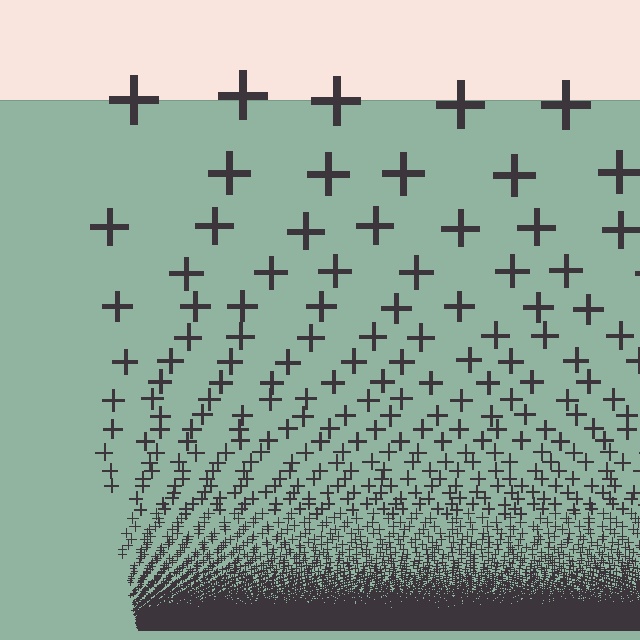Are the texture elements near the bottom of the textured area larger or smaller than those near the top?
Smaller. The gradient is inverted — elements near the bottom are smaller and denser.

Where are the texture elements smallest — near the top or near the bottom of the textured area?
Near the bottom.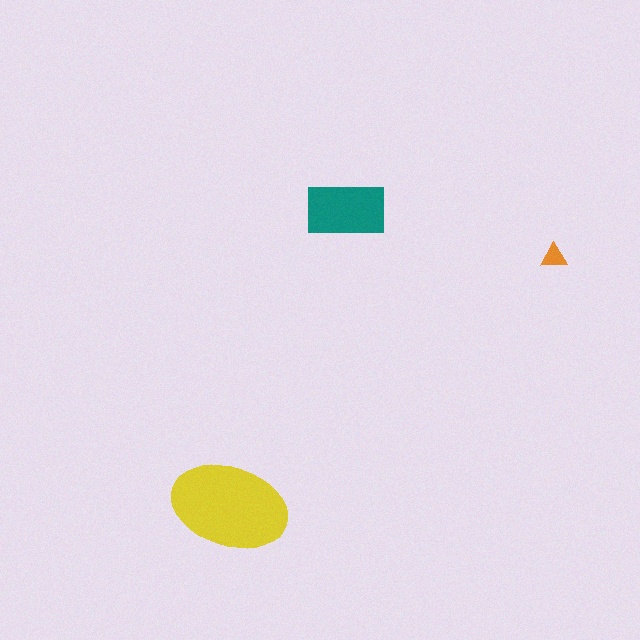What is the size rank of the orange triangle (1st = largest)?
3rd.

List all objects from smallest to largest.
The orange triangle, the teal rectangle, the yellow ellipse.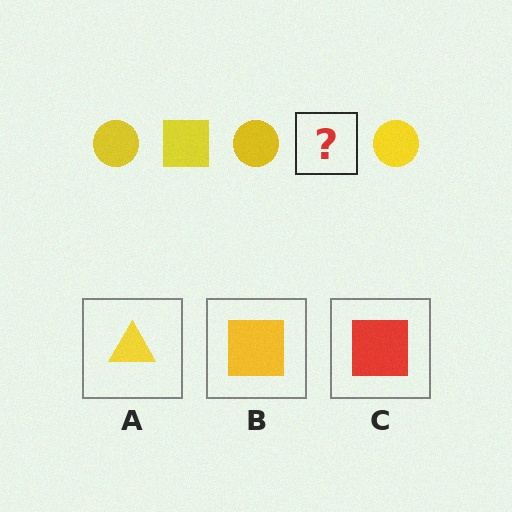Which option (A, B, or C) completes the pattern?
B.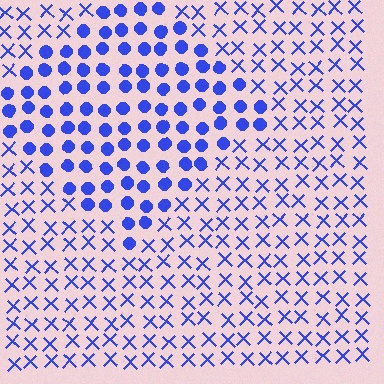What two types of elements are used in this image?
The image uses circles inside the diamond region and X marks outside it.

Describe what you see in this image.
The image is filled with small blue elements arranged in a uniform grid. A diamond-shaped region contains circles, while the surrounding area contains X marks. The boundary is defined purely by the change in element shape.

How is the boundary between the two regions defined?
The boundary is defined by a change in element shape: circles inside vs. X marks outside. All elements share the same color and spacing.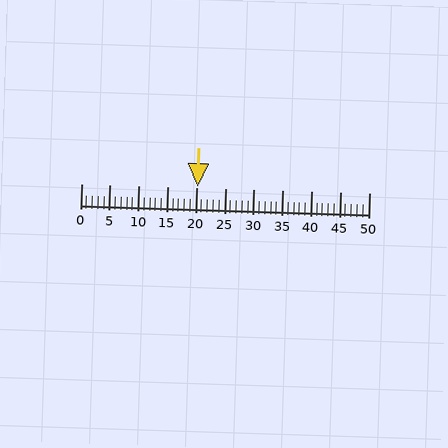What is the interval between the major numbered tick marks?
The major tick marks are spaced 5 units apart.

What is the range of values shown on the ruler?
The ruler shows values from 0 to 50.